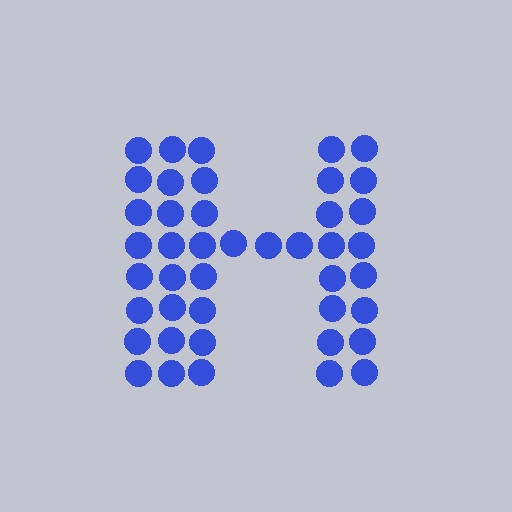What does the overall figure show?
The overall figure shows the letter H.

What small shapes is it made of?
It is made of small circles.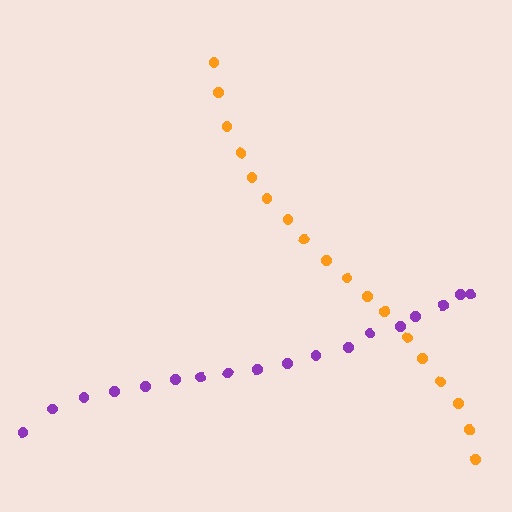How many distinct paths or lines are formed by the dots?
There are 2 distinct paths.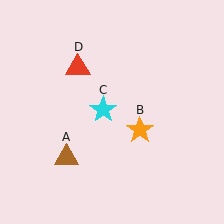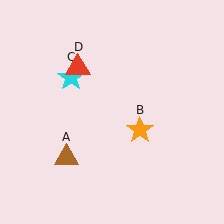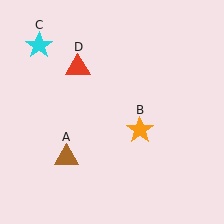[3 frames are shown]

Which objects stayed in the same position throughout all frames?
Brown triangle (object A) and orange star (object B) and red triangle (object D) remained stationary.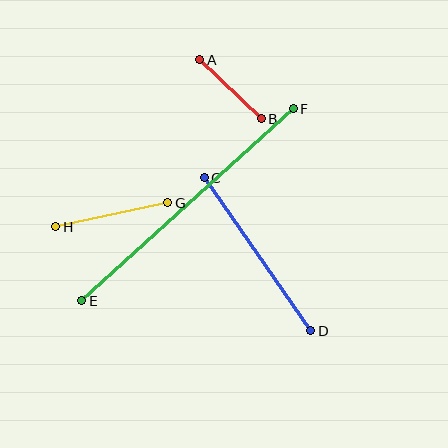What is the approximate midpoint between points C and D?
The midpoint is at approximately (258, 254) pixels.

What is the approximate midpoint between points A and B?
The midpoint is at approximately (230, 89) pixels.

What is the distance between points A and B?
The distance is approximately 85 pixels.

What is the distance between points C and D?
The distance is approximately 186 pixels.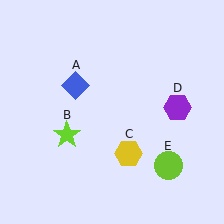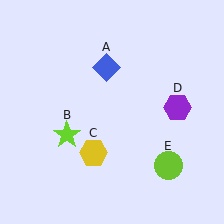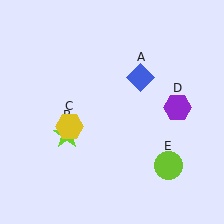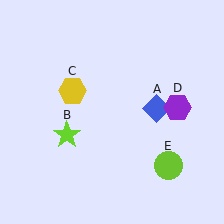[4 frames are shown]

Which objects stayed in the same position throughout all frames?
Lime star (object B) and purple hexagon (object D) and lime circle (object E) remained stationary.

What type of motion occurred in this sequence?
The blue diamond (object A), yellow hexagon (object C) rotated clockwise around the center of the scene.